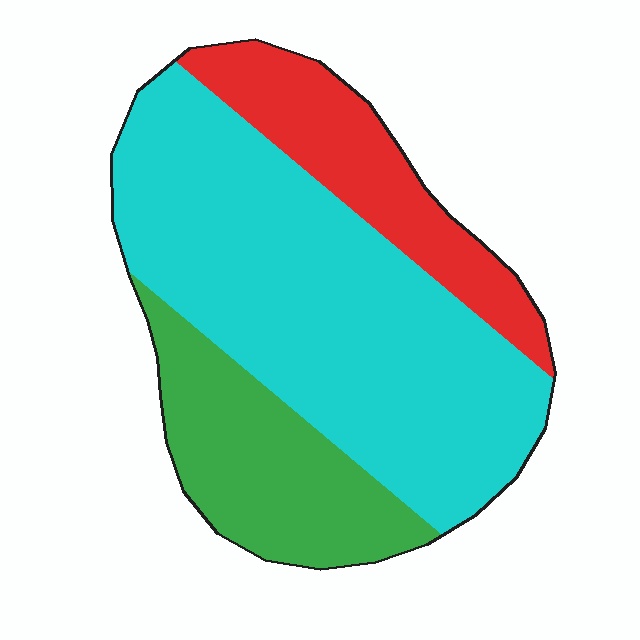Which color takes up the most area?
Cyan, at roughly 60%.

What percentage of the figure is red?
Red takes up about one fifth (1/5) of the figure.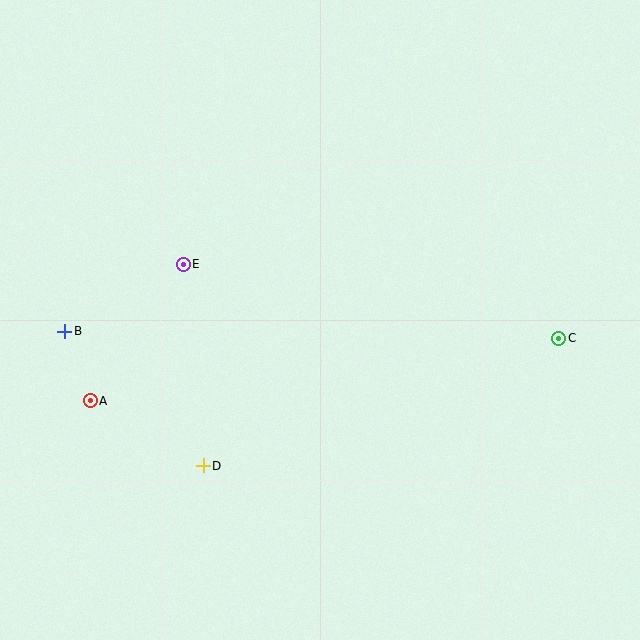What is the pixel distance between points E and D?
The distance between E and D is 203 pixels.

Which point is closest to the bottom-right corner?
Point C is closest to the bottom-right corner.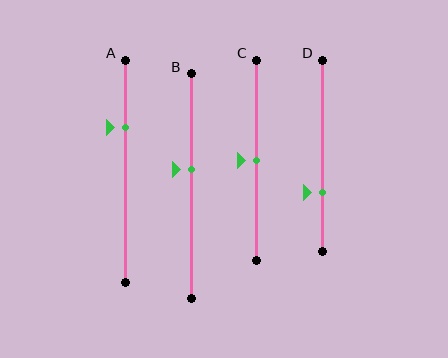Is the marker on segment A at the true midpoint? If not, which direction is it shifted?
No, the marker on segment A is shifted upward by about 20% of the segment length.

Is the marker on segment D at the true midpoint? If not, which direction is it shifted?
No, the marker on segment D is shifted downward by about 19% of the segment length.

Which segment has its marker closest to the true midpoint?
Segment C has its marker closest to the true midpoint.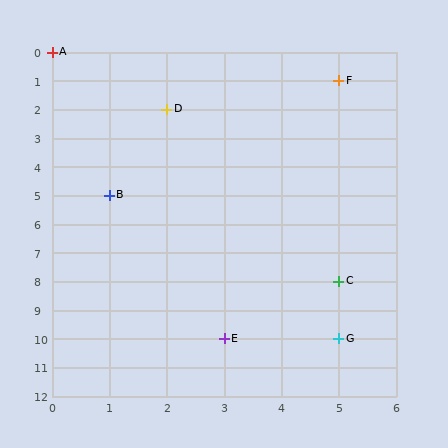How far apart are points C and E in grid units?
Points C and E are 2 columns and 2 rows apart (about 2.8 grid units diagonally).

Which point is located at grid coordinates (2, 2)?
Point D is at (2, 2).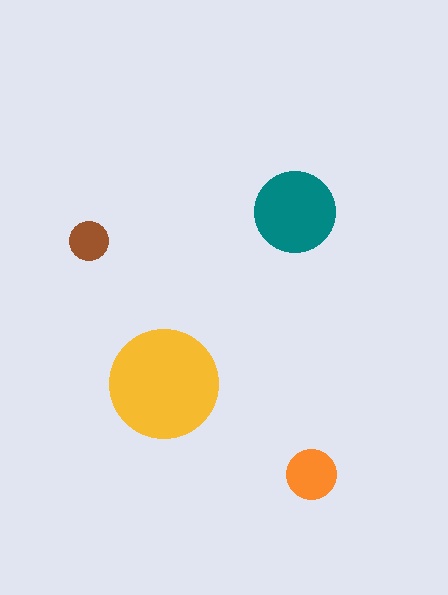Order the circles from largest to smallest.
the yellow one, the teal one, the orange one, the brown one.